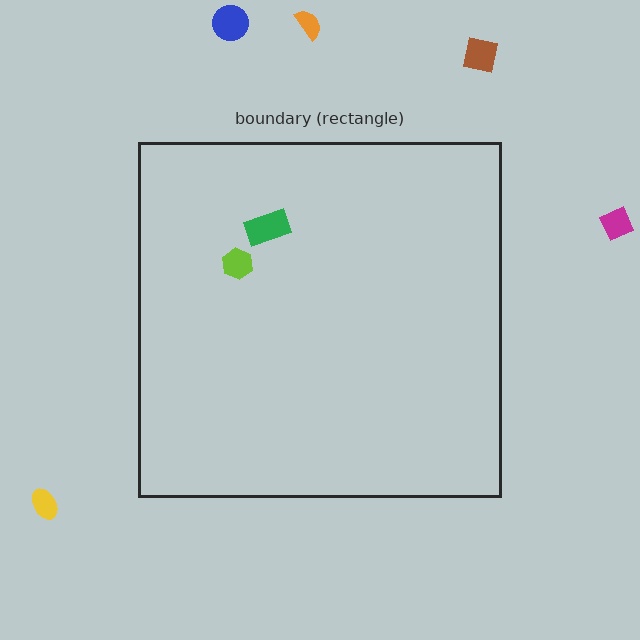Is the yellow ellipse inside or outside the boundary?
Outside.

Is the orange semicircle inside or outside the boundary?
Outside.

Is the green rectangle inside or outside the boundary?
Inside.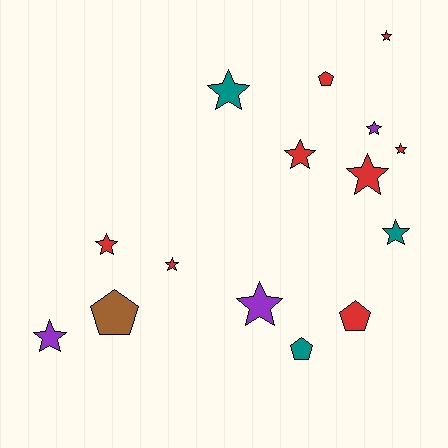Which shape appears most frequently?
Star, with 11 objects.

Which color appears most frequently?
Red, with 8 objects.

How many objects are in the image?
There are 15 objects.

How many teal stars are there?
There are 2 teal stars.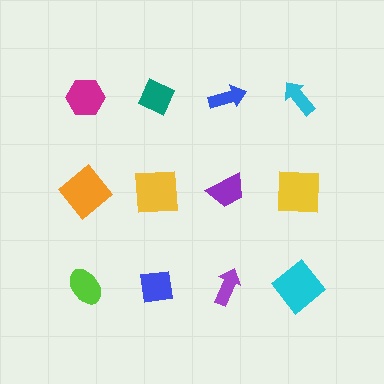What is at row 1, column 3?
A blue arrow.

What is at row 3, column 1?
A lime ellipse.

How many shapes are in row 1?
4 shapes.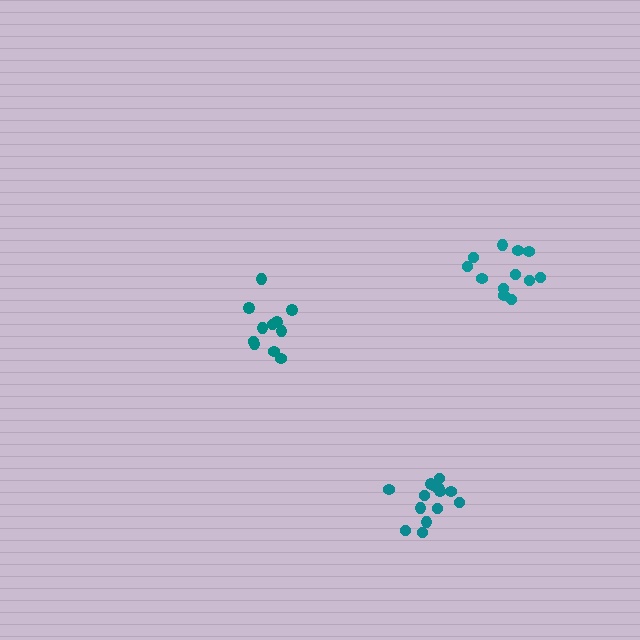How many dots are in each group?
Group 1: 11 dots, Group 2: 12 dots, Group 3: 14 dots (37 total).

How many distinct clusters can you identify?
There are 3 distinct clusters.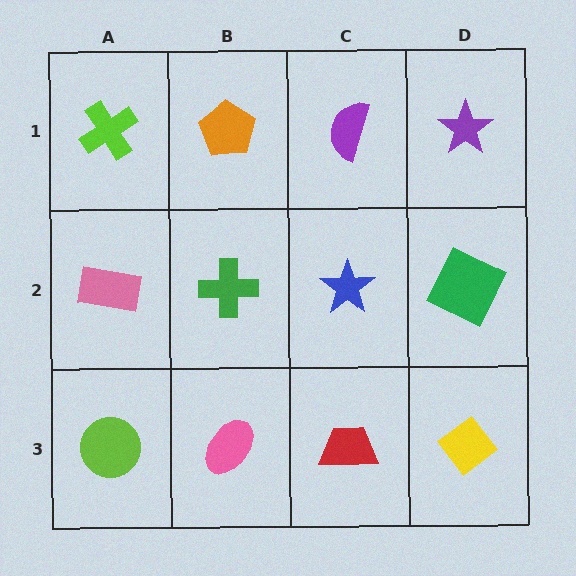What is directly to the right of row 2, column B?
A blue star.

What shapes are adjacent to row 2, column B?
An orange pentagon (row 1, column B), a pink ellipse (row 3, column B), a pink rectangle (row 2, column A), a blue star (row 2, column C).